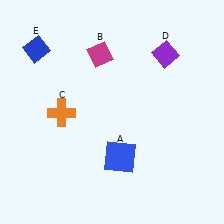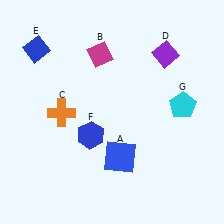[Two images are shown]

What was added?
A blue hexagon (F), a cyan pentagon (G) were added in Image 2.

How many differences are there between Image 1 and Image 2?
There are 2 differences between the two images.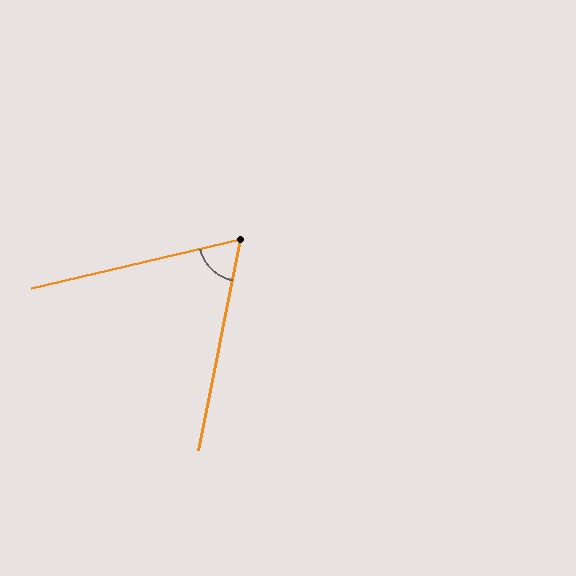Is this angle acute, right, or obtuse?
It is acute.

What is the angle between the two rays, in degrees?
Approximately 66 degrees.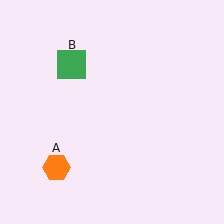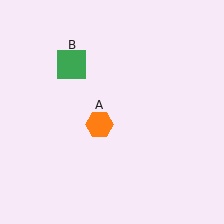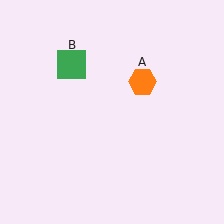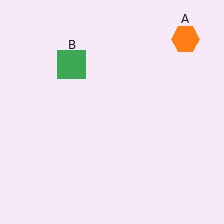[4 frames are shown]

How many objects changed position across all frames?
1 object changed position: orange hexagon (object A).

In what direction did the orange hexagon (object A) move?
The orange hexagon (object A) moved up and to the right.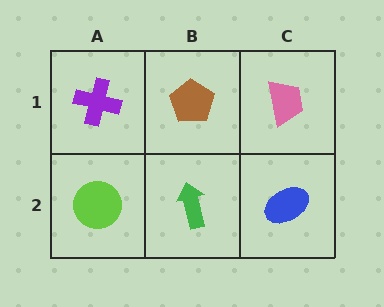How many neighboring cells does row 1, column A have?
2.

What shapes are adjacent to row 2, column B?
A brown pentagon (row 1, column B), a lime circle (row 2, column A), a blue ellipse (row 2, column C).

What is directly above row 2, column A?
A purple cross.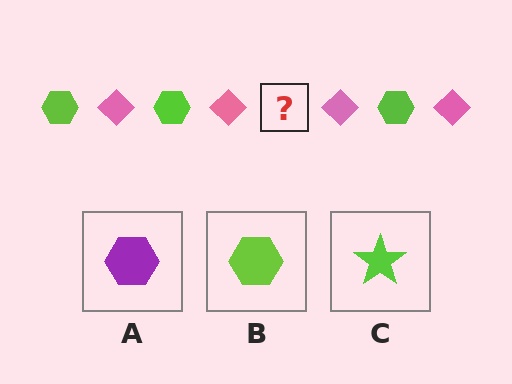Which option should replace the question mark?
Option B.